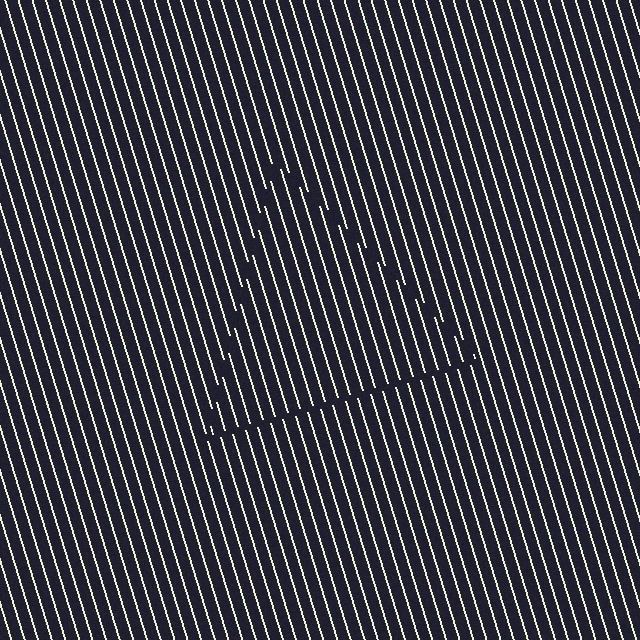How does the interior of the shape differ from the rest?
The interior of the shape contains the same grating, shifted by half a period — the contour is defined by the phase discontinuity where line-ends from the inner and outer gratings abut.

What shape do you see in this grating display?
An illusory triangle. The interior of the shape contains the same grating, shifted by half a period — the contour is defined by the phase discontinuity where line-ends from the inner and outer gratings abut.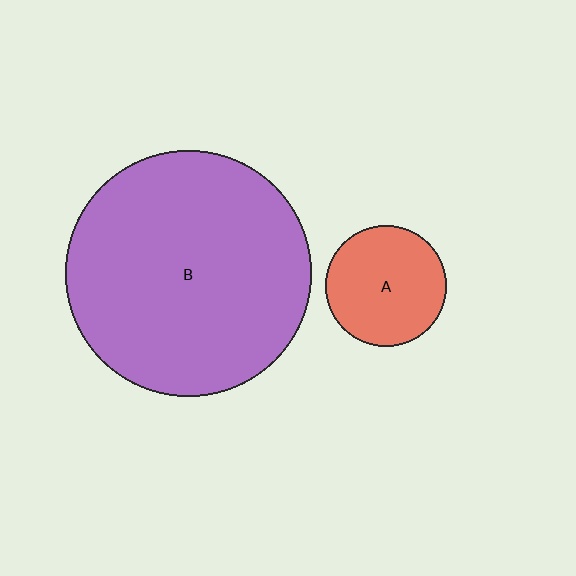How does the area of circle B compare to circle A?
Approximately 4.1 times.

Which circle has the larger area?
Circle B (purple).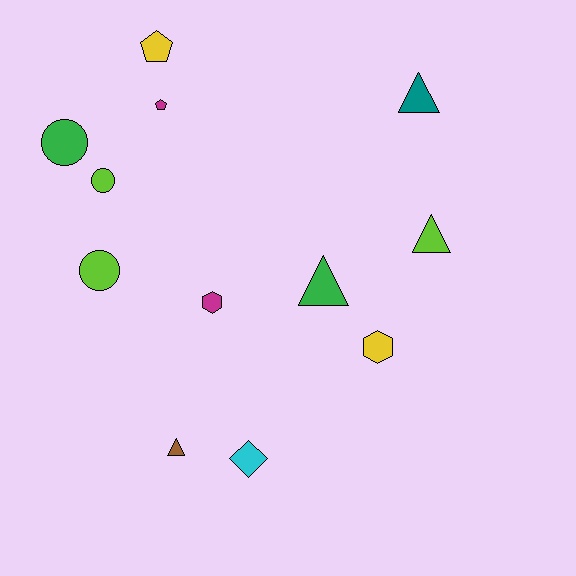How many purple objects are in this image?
There are no purple objects.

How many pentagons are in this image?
There are 2 pentagons.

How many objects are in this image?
There are 12 objects.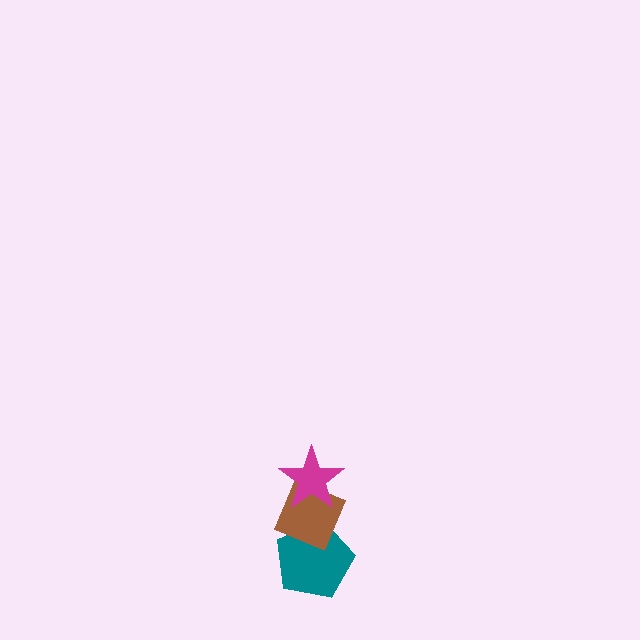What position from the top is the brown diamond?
The brown diamond is 2nd from the top.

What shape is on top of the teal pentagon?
The brown diamond is on top of the teal pentagon.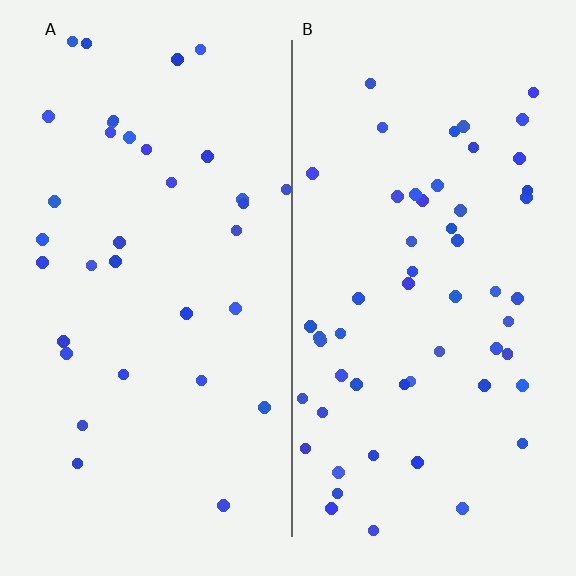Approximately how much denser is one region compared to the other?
Approximately 1.6× — region B over region A.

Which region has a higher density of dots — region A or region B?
B (the right).